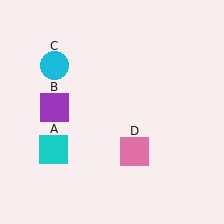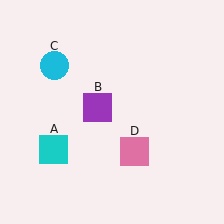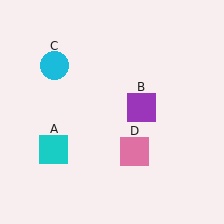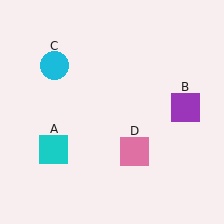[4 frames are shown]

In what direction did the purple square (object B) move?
The purple square (object B) moved right.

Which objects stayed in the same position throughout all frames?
Cyan square (object A) and cyan circle (object C) and pink square (object D) remained stationary.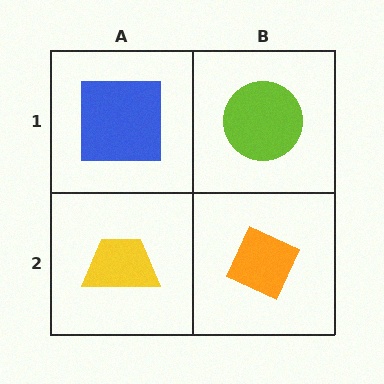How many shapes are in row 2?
2 shapes.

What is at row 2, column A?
A yellow trapezoid.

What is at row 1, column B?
A lime circle.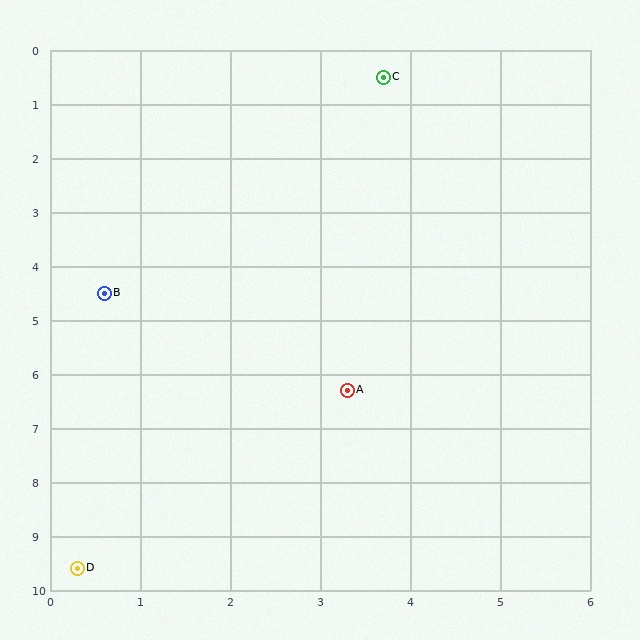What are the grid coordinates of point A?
Point A is at approximately (3.3, 6.3).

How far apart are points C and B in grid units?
Points C and B are about 5.1 grid units apart.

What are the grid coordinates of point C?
Point C is at approximately (3.7, 0.5).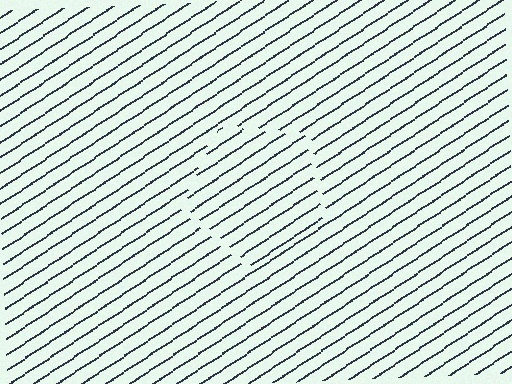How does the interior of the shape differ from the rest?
The interior of the shape contains the same grating, shifted by half a period — the contour is defined by the phase discontinuity where line-ends from the inner and outer gratings abut.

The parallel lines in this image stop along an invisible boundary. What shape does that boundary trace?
An illusory pentagon. The interior of the shape contains the same grating, shifted by half a period — the contour is defined by the phase discontinuity where line-ends from the inner and outer gratings abut.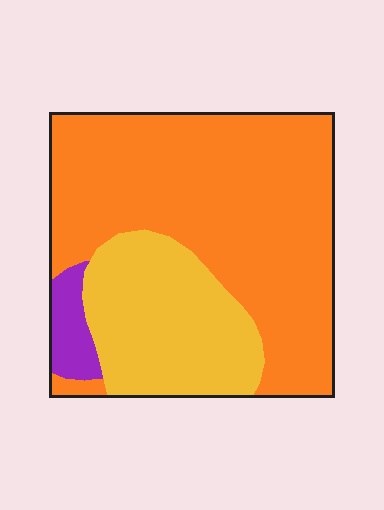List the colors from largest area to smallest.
From largest to smallest: orange, yellow, purple.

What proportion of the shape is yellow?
Yellow takes up about one quarter (1/4) of the shape.